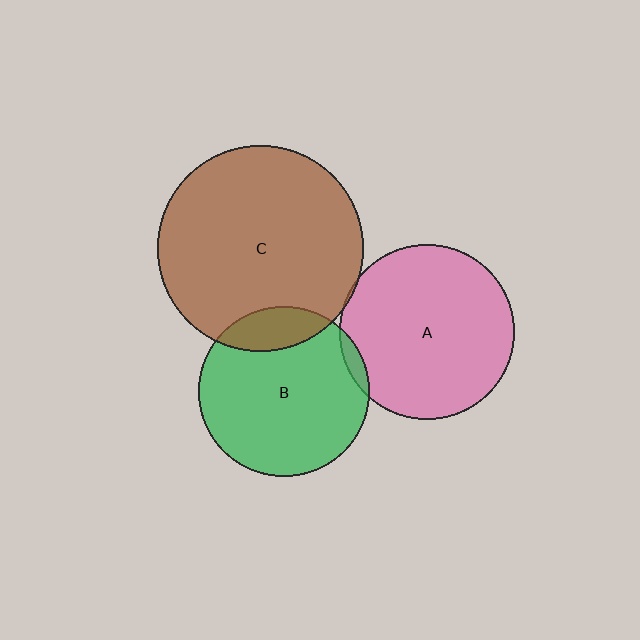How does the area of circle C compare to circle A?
Approximately 1.4 times.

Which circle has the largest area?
Circle C (brown).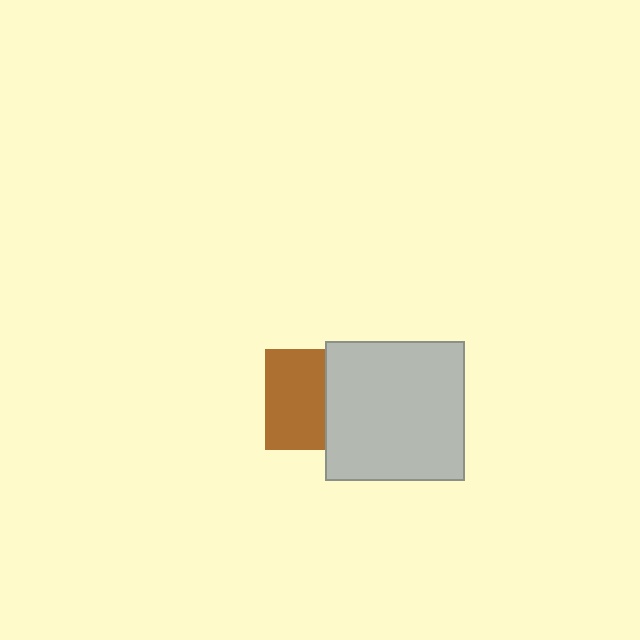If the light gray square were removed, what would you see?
You would see the complete brown square.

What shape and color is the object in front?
The object in front is a light gray square.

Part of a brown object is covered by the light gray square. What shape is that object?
It is a square.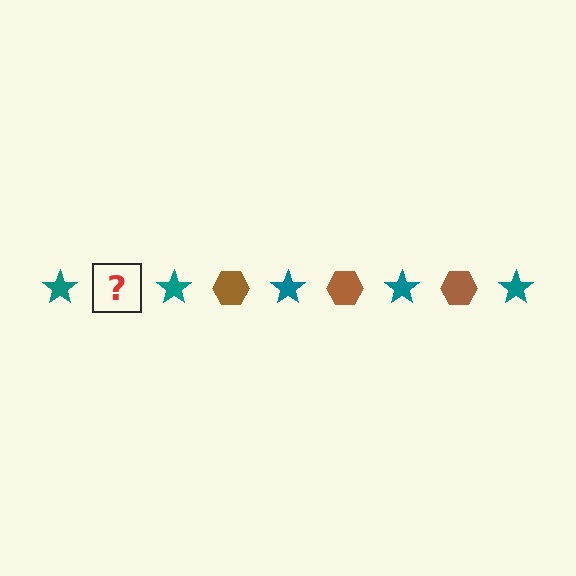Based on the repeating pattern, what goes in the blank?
The blank should be a brown hexagon.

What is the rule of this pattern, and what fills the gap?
The rule is that the pattern alternates between teal star and brown hexagon. The gap should be filled with a brown hexagon.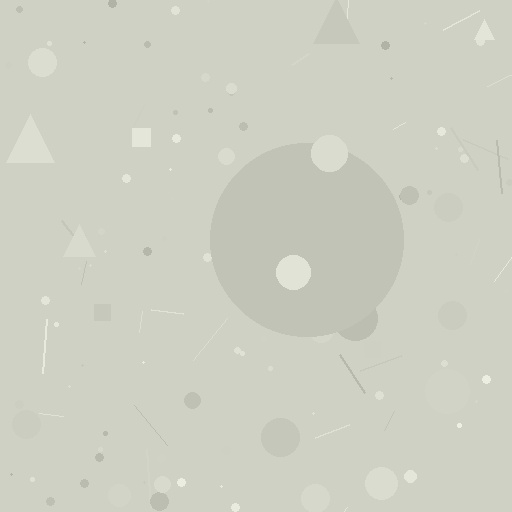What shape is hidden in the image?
A circle is hidden in the image.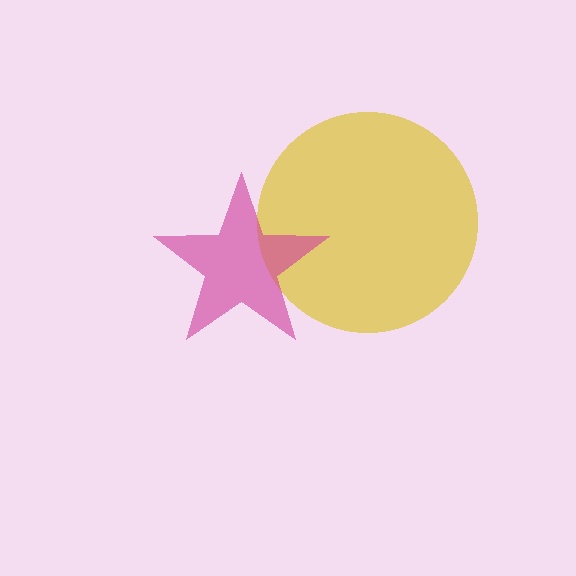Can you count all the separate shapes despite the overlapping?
Yes, there are 2 separate shapes.